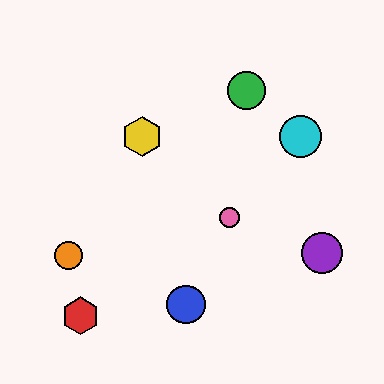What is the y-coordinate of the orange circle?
The orange circle is at y≈255.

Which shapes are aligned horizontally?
The yellow hexagon, the cyan circle are aligned horizontally.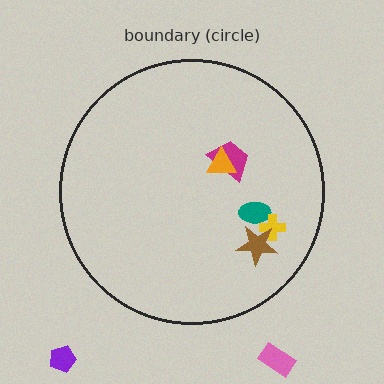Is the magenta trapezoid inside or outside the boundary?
Inside.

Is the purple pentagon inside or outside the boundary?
Outside.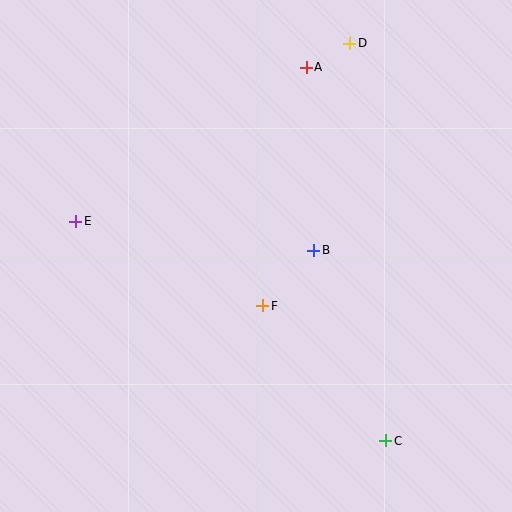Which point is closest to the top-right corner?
Point D is closest to the top-right corner.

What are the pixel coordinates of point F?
Point F is at (263, 306).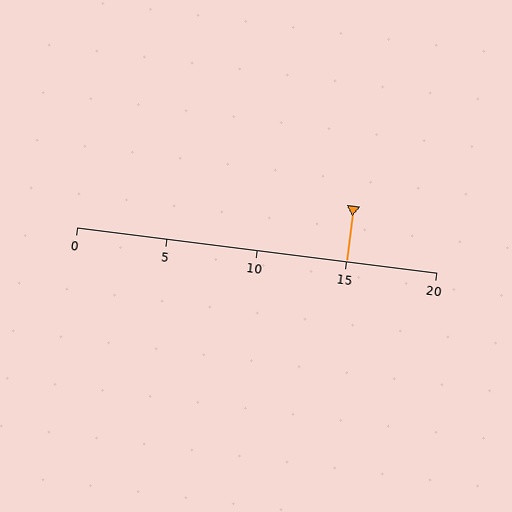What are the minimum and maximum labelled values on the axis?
The axis runs from 0 to 20.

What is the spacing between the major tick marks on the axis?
The major ticks are spaced 5 apart.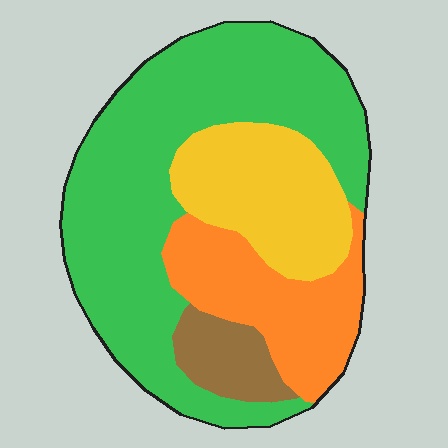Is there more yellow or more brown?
Yellow.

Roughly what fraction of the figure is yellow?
Yellow takes up about one fifth (1/5) of the figure.